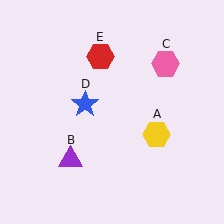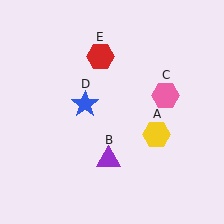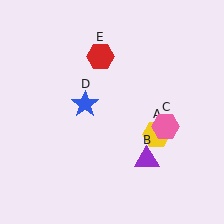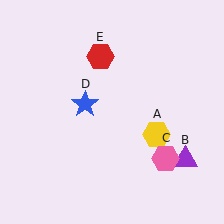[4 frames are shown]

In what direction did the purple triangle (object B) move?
The purple triangle (object B) moved right.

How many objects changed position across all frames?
2 objects changed position: purple triangle (object B), pink hexagon (object C).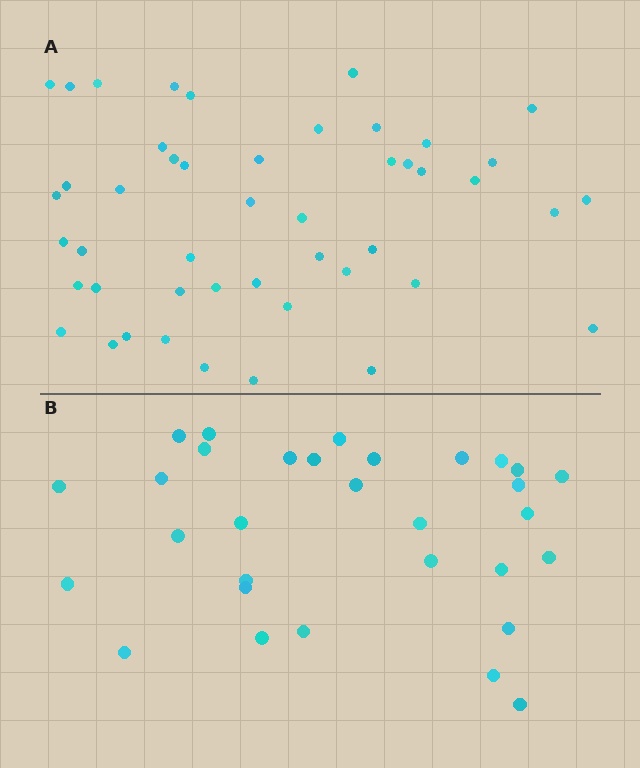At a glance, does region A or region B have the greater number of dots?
Region A (the top region) has more dots.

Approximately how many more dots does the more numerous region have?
Region A has approximately 15 more dots than region B.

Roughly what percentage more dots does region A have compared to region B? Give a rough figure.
About 50% more.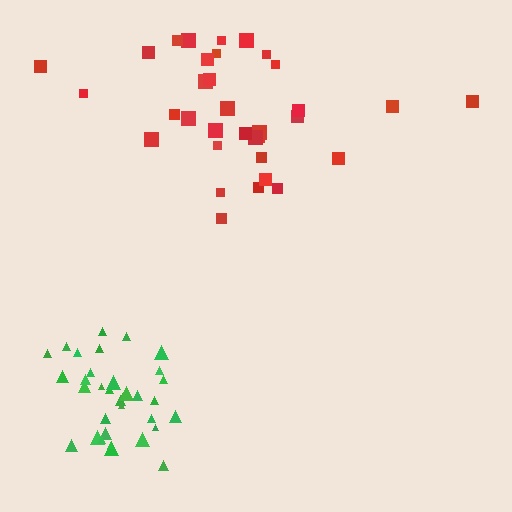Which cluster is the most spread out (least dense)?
Red.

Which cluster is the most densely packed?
Green.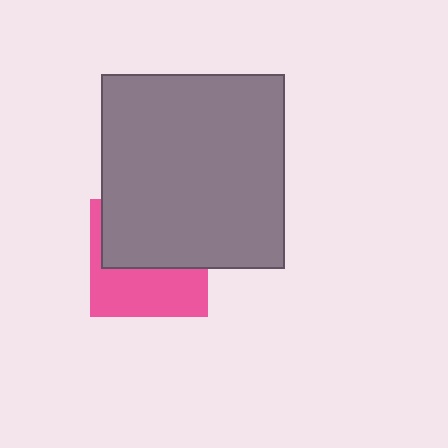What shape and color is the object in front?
The object in front is a gray rectangle.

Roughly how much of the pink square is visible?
About half of it is visible (roughly 47%).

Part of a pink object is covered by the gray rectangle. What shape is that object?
It is a square.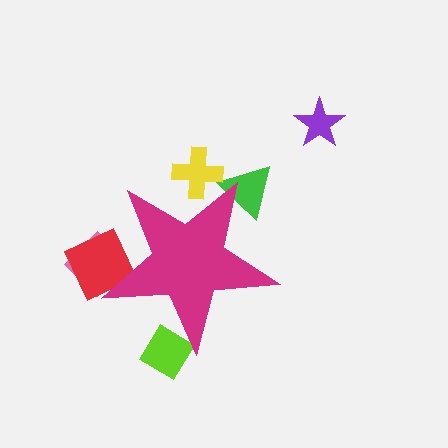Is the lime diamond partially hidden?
Yes, the lime diamond is partially hidden behind the magenta star.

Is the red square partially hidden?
Yes, the red square is partially hidden behind the magenta star.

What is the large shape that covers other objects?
A magenta star.